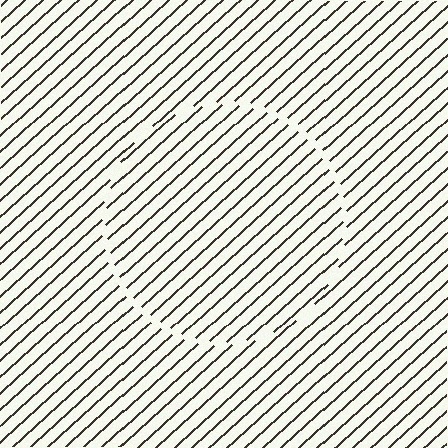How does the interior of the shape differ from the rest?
The interior of the shape contains the same grating, shifted by half a period — the contour is defined by the phase discontinuity where line-ends from the inner and outer gratings abut.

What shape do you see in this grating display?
An illusory circle. The interior of the shape contains the same grating, shifted by half a period — the contour is defined by the phase discontinuity where line-ends from the inner and outer gratings abut.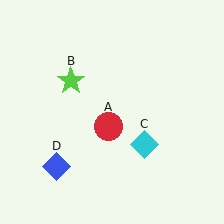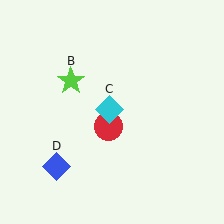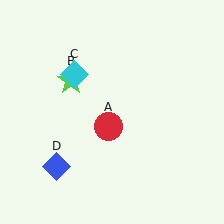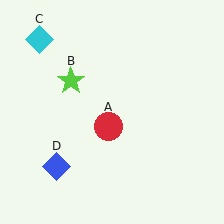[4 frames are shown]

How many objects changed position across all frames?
1 object changed position: cyan diamond (object C).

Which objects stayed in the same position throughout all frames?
Red circle (object A) and lime star (object B) and blue diamond (object D) remained stationary.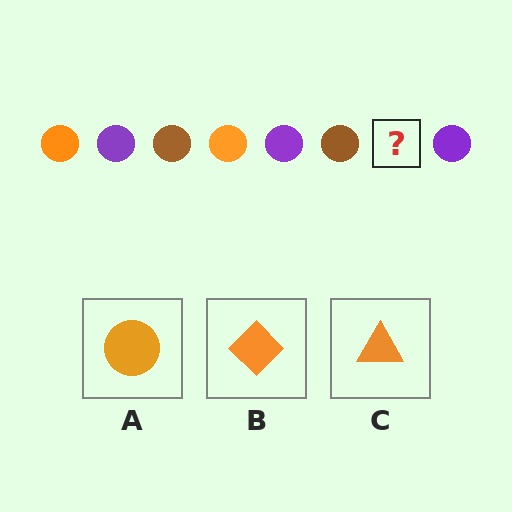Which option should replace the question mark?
Option A.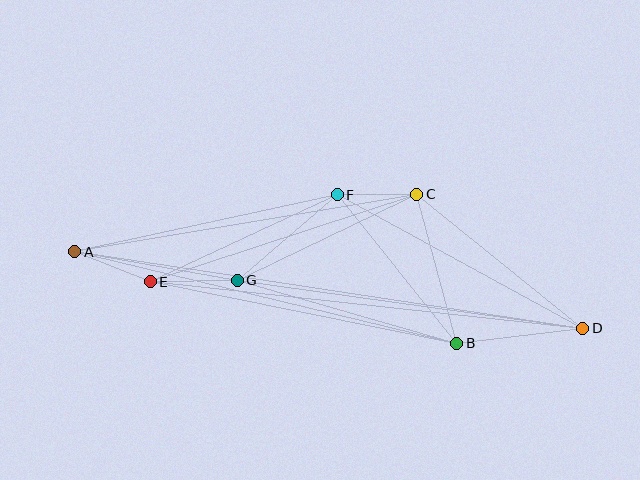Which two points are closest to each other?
Points C and F are closest to each other.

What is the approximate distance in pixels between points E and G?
The distance between E and G is approximately 87 pixels.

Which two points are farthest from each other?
Points A and D are farthest from each other.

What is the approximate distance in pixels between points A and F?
The distance between A and F is approximately 269 pixels.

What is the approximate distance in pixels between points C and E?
The distance between C and E is approximately 281 pixels.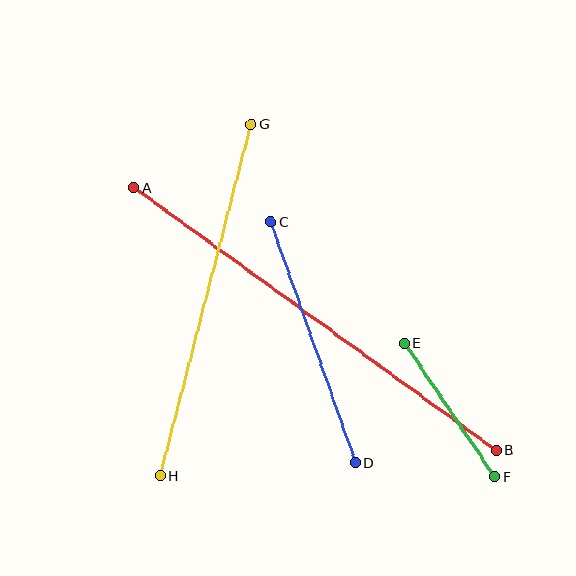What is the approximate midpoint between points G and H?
The midpoint is at approximately (206, 300) pixels.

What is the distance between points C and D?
The distance is approximately 255 pixels.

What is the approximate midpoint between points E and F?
The midpoint is at approximately (450, 410) pixels.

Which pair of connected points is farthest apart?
Points A and B are farthest apart.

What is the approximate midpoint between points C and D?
The midpoint is at approximately (313, 342) pixels.